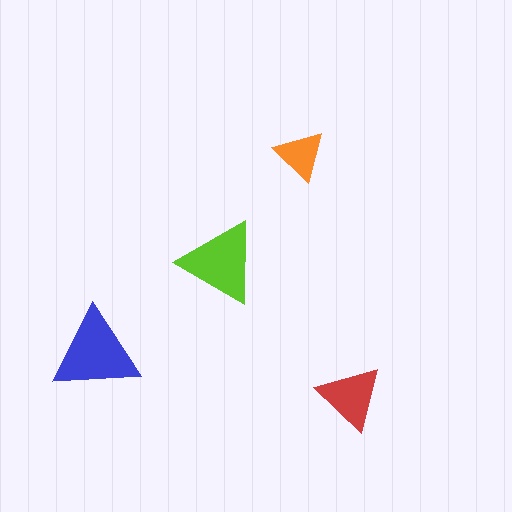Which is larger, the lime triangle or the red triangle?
The lime one.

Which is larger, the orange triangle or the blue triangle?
The blue one.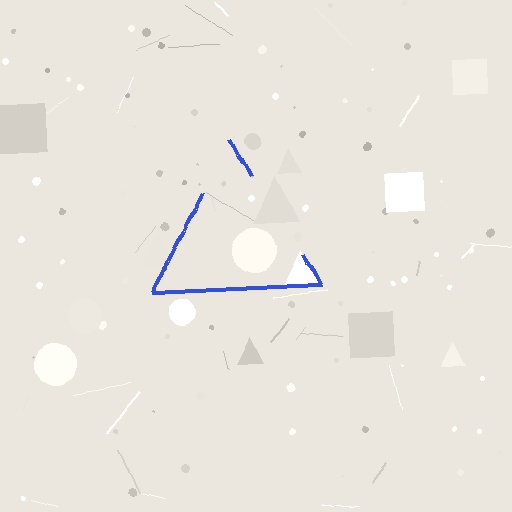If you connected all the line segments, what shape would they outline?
They would outline a triangle.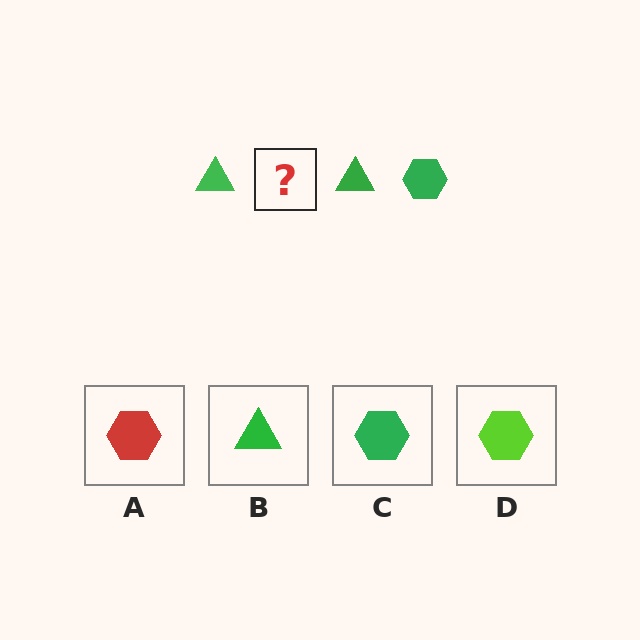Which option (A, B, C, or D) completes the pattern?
C.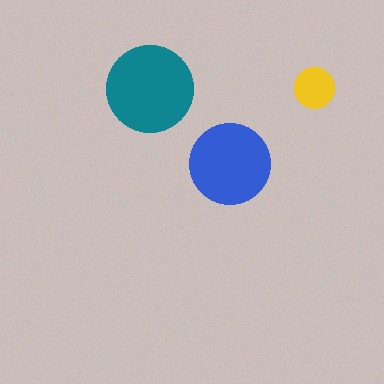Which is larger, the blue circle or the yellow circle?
The blue one.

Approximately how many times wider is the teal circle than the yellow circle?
About 2 times wider.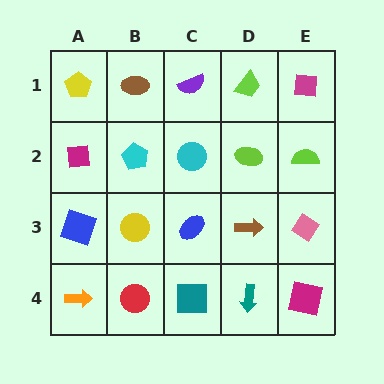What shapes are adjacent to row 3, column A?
A magenta square (row 2, column A), an orange arrow (row 4, column A), a yellow circle (row 3, column B).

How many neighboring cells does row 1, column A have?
2.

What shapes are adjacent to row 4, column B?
A yellow circle (row 3, column B), an orange arrow (row 4, column A), a teal square (row 4, column C).